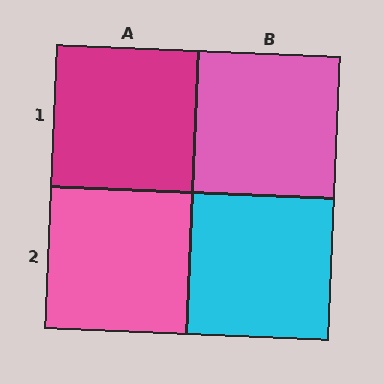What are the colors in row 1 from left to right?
Magenta, pink.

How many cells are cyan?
1 cell is cyan.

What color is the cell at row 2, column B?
Cyan.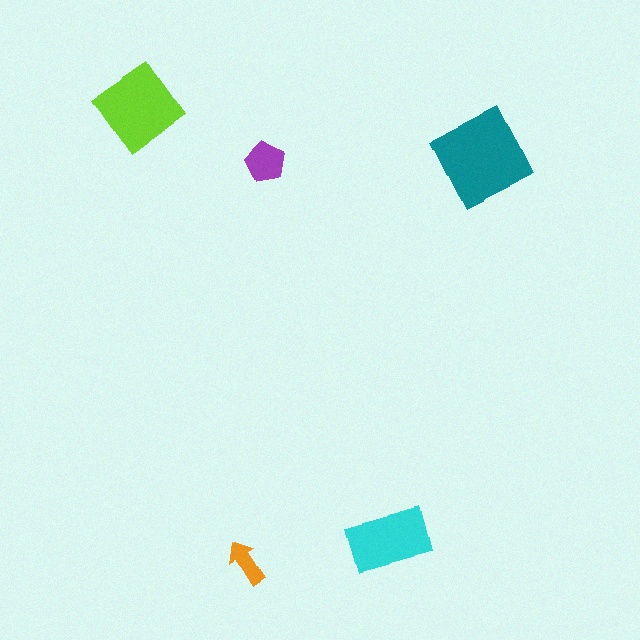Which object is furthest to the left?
The lime diamond is leftmost.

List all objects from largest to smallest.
The teal diamond, the lime diamond, the cyan rectangle, the purple pentagon, the orange arrow.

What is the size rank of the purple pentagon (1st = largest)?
4th.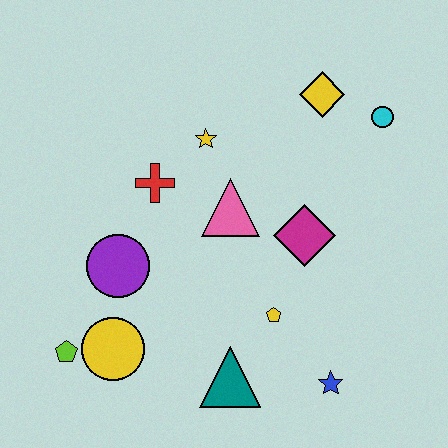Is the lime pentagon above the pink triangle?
No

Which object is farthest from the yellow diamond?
The lime pentagon is farthest from the yellow diamond.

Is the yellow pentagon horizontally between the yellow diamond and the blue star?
No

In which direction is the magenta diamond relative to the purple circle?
The magenta diamond is to the right of the purple circle.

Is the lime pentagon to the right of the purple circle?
No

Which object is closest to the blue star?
The yellow pentagon is closest to the blue star.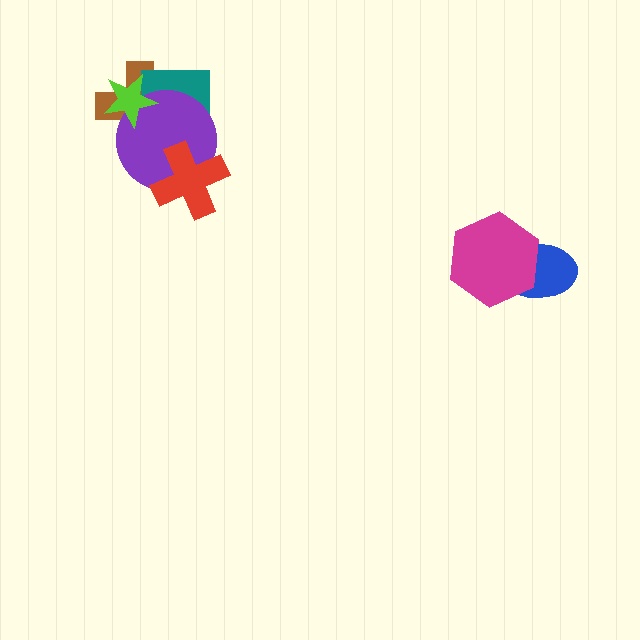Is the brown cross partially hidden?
Yes, it is partially covered by another shape.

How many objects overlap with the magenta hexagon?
1 object overlaps with the magenta hexagon.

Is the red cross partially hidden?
No, no other shape covers it.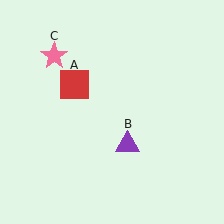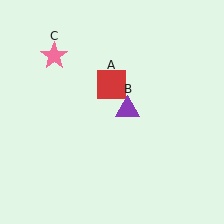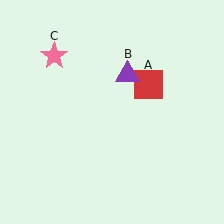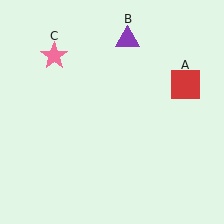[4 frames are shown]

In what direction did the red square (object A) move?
The red square (object A) moved right.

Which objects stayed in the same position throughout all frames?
Pink star (object C) remained stationary.